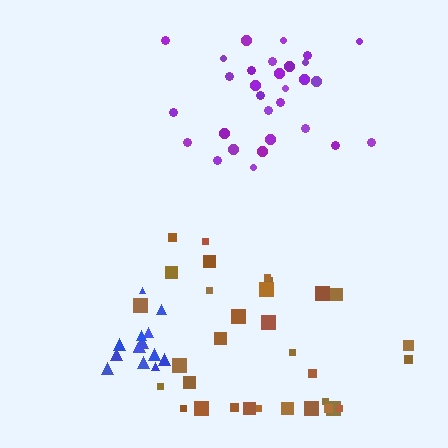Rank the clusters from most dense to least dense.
blue, purple, brown.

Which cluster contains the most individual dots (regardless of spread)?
Brown (32).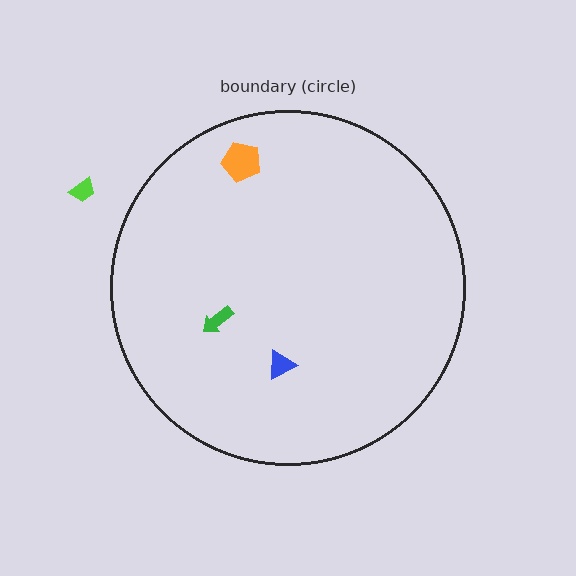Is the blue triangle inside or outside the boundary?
Inside.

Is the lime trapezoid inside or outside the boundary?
Outside.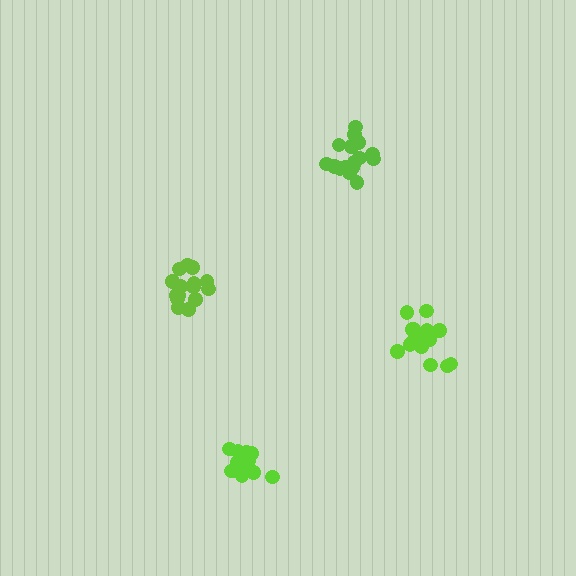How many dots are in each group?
Group 1: 17 dots, Group 2: 15 dots, Group 3: 14 dots, Group 4: 17 dots (63 total).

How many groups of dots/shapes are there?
There are 4 groups.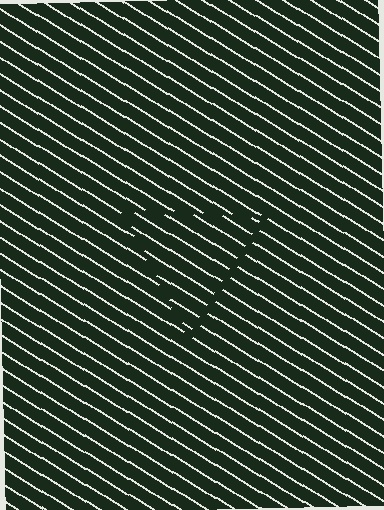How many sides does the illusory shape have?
3 sides — the line-ends trace a triangle.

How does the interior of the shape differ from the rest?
The interior of the shape contains the same grating, shifted by half a period — the contour is defined by the phase discontinuity where line-ends from the inner and outer gratings abut.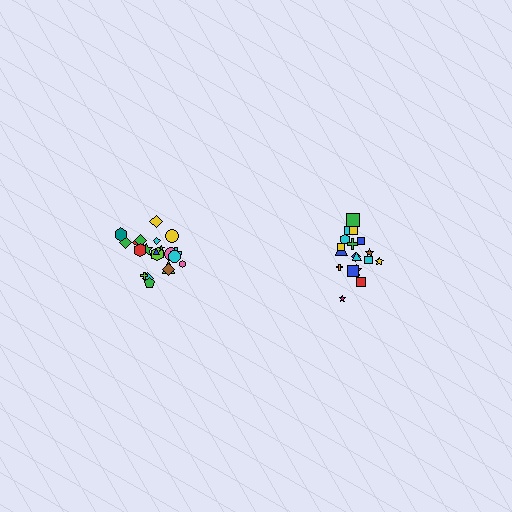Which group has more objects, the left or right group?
The left group.